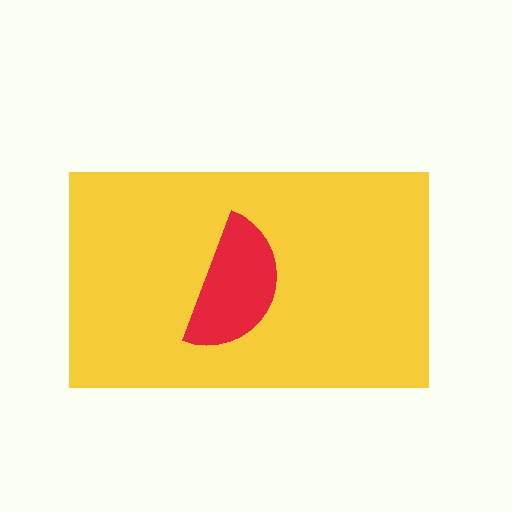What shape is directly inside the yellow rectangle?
The red semicircle.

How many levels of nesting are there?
2.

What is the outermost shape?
The yellow rectangle.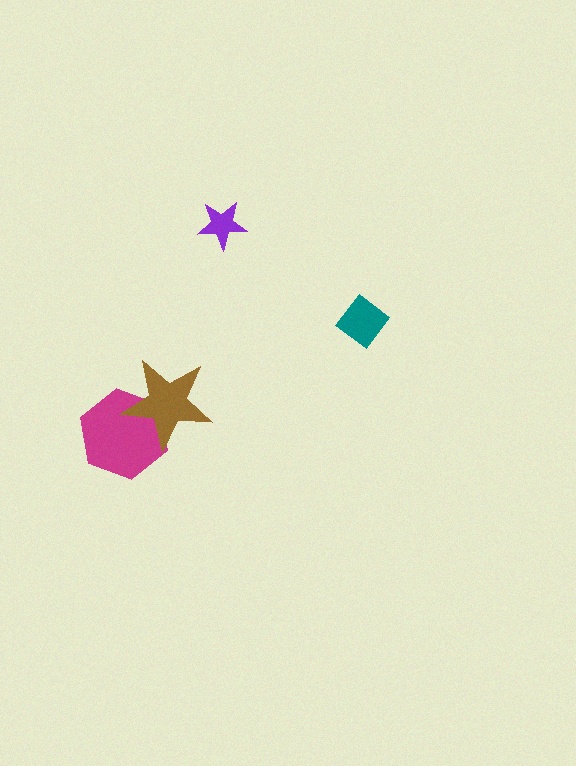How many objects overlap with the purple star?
0 objects overlap with the purple star.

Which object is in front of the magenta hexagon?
The brown star is in front of the magenta hexagon.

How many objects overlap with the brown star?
1 object overlaps with the brown star.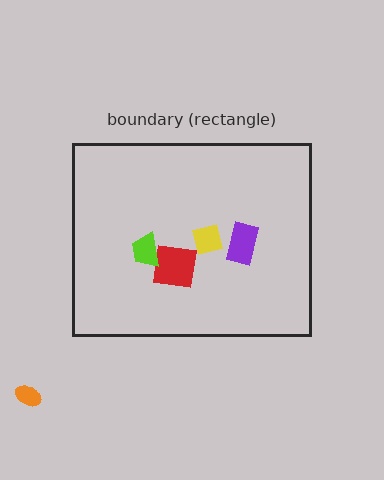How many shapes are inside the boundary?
4 inside, 1 outside.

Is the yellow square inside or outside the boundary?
Inside.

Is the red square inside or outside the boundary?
Inside.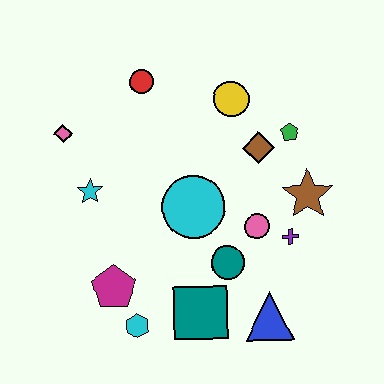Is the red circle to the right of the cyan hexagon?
Yes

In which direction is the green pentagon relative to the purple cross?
The green pentagon is above the purple cross.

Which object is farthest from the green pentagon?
The cyan hexagon is farthest from the green pentagon.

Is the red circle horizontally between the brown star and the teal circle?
No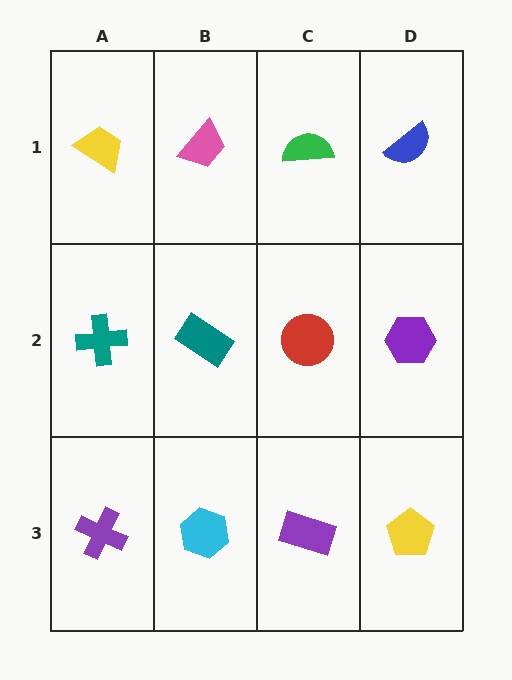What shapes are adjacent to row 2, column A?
A yellow trapezoid (row 1, column A), a purple cross (row 3, column A), a teal rectangle (row 2, column B).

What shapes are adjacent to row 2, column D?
A blue semicircle (row 1, column D), a yellow pentagon (row 3, column D), a red circle (row 2, column C).